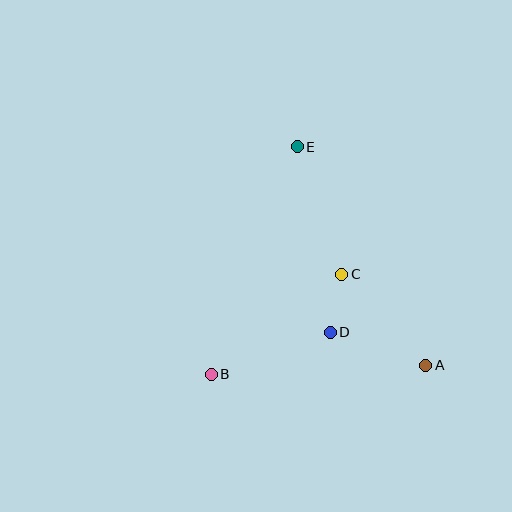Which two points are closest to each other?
Points C and D are closest to each other.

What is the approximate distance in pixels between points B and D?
The distance between B and D is approximately 126 pixels.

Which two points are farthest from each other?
Points A and E are farthest from each other.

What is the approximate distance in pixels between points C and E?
The distance between C and E is approximately 135 pixels.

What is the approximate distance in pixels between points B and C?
The distance between B and C is approximately 164 pixels.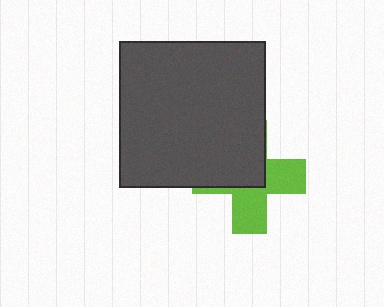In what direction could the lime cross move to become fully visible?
The lime cross could move toward the lower-right. That would shift it out from behind the dark gray square entirely.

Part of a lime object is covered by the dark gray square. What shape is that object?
It is a cross.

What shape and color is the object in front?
The object in front is a dark gray square.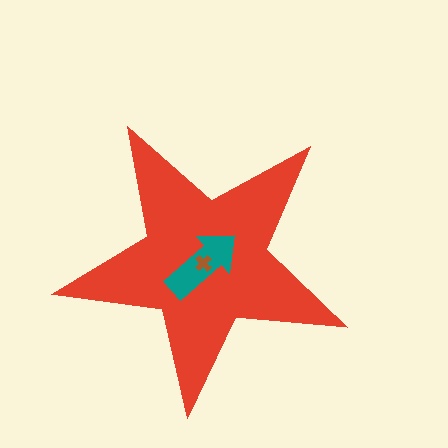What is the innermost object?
The brown cross.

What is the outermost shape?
The red star.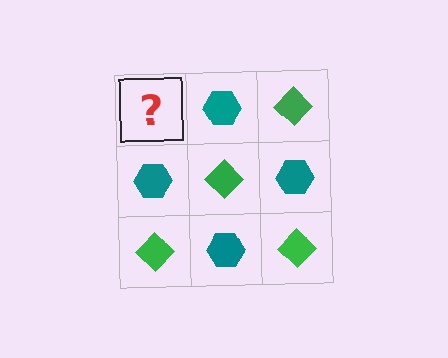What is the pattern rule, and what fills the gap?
The rule is that it alternates green diamond and teal hexagon in a checkerboard pattern. The gap should be filled with a green diamond.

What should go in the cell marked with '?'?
The missing cell should contain a green diamond.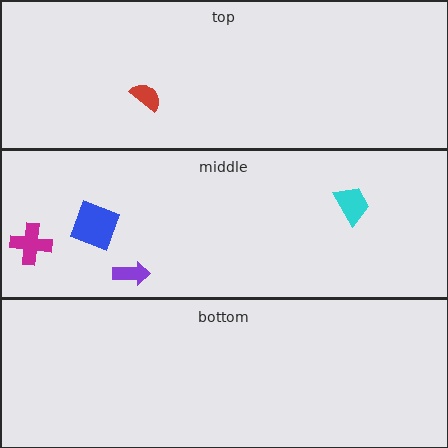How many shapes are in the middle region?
4.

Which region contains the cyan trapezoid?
The middle region.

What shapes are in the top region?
The red semicircle.